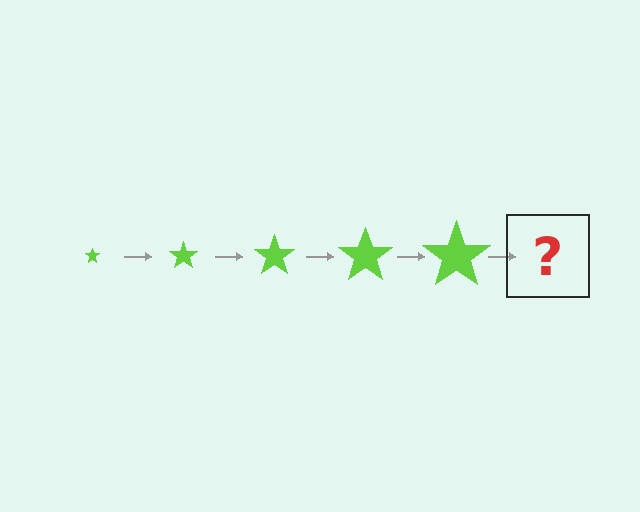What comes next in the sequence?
The next element should be a lime star, larger than the previous one.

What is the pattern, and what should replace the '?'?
The pattern is that the star gets progressively larger each step. The '?' should be a lime star, larger than the previous one.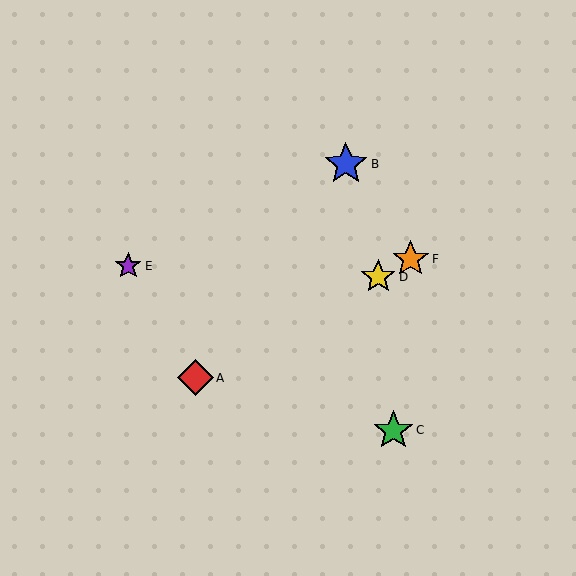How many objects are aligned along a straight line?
3 objects (A, D, F) are aligned along a straight line.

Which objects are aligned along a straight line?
Objects A, D, F are aligned along a straight line.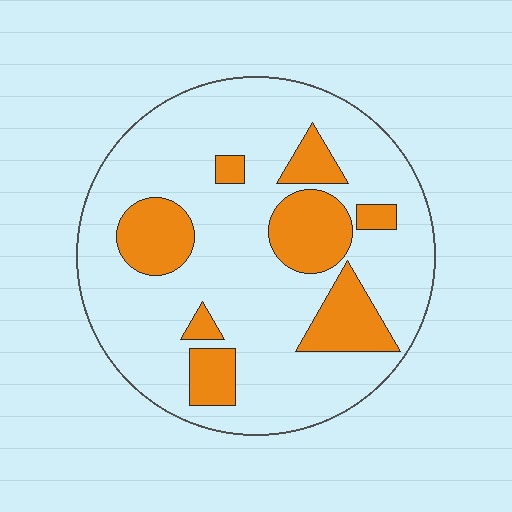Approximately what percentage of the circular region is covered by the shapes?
Approximately 25%.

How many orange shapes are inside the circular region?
8.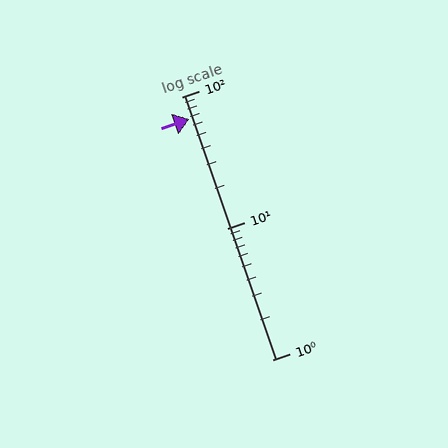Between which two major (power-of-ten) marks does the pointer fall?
The pointer is between 10 and 100.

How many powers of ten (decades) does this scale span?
The scale spans 2 decades, from 1 to 100.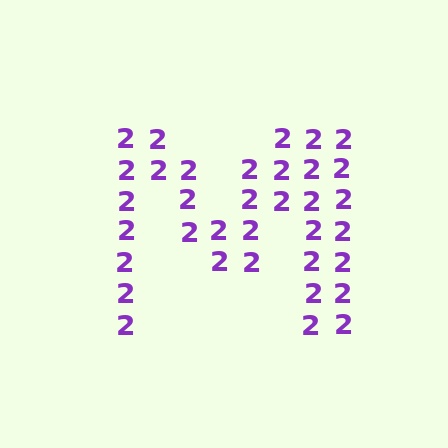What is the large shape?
The large shape is the letter M.